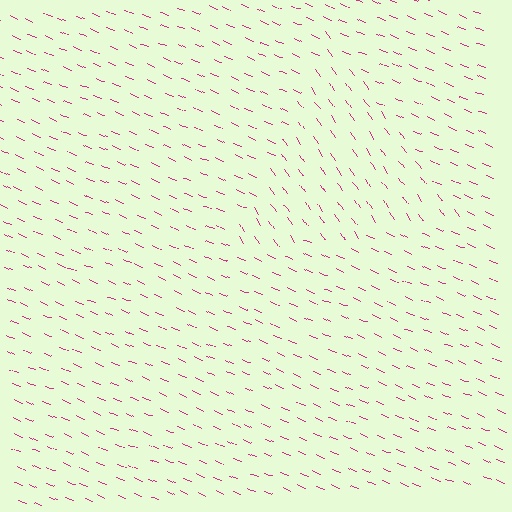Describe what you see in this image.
The image is filled with small magenta line segments. A triangle region in the image has lines oriented differently from the surrounding lines, creating a visible texture boundary.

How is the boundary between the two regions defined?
The boundary is defined purely by a change in line orientation (approximately 32 degrees difference). All lines are the same color and thickness.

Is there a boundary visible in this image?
Yes, there is a texture boundary formed by a change in line orientation.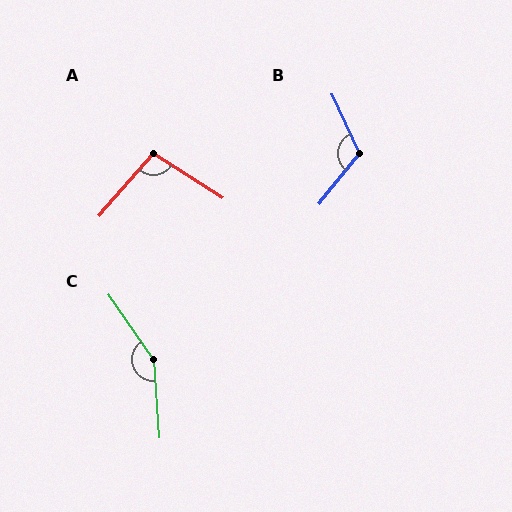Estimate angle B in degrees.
Approximately 116 degrees.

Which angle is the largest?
C, at approximately 149 degrees.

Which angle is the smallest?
A, at approximately 99 degrees.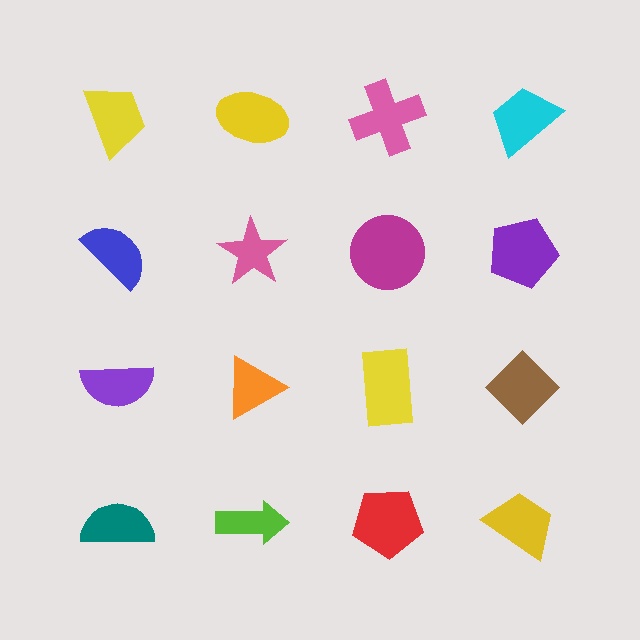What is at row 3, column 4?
A brown diamond.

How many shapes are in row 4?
4 shapes.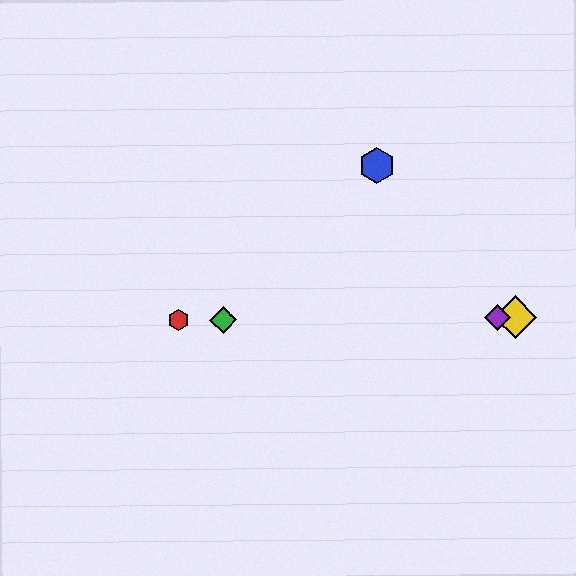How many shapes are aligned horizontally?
4 shapes (the red hexagon, the green diamond, the yellow diamond, the purple diamond) are aligned horizontally.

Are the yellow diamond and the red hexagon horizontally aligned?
Yes, both are at y≈317.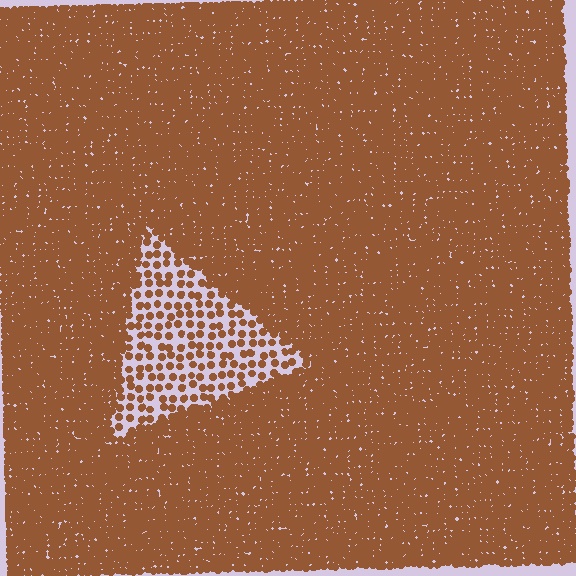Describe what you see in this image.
The image contains small brown elements arranged at two different densities. A triangle-shaped region is visible where the elements are less densely packed than the surrounding area.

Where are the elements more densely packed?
The elements are more densely packed outside the triangle boundary.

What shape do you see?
I see a triangle.